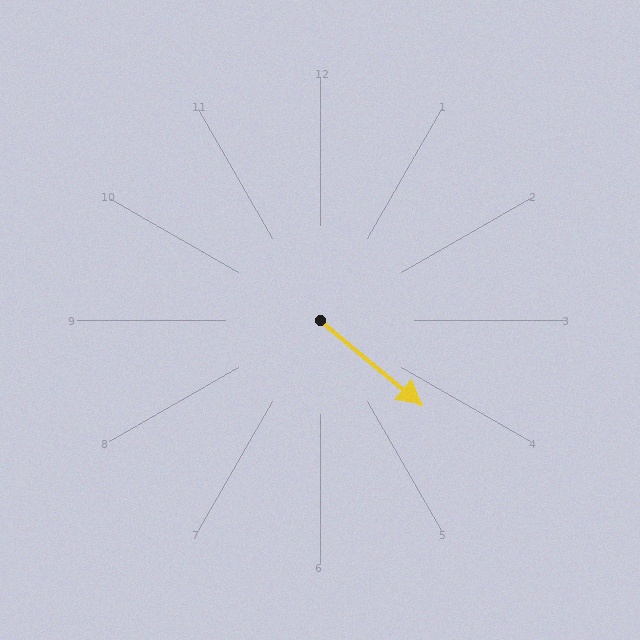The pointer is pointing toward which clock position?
Roughly 4 o'clock.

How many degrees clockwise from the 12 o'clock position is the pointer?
Approximately 130 degrees.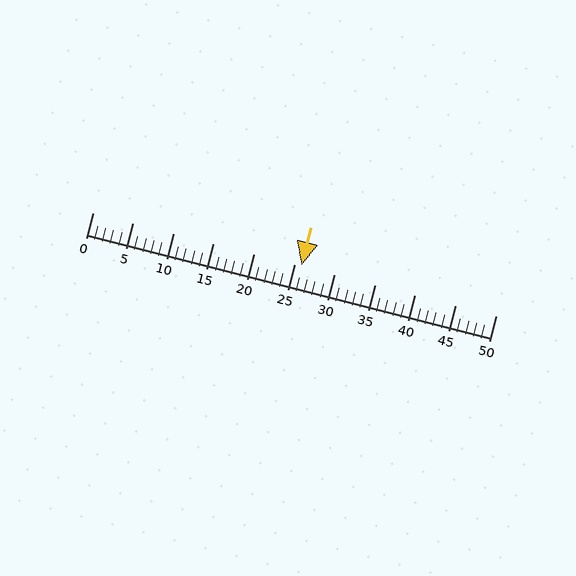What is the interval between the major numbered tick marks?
The major tick marks are spaced 5 units apart.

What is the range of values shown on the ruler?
The ruler shows values from 0 to 50.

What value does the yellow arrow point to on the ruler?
The yellow arrow points to approximately 26.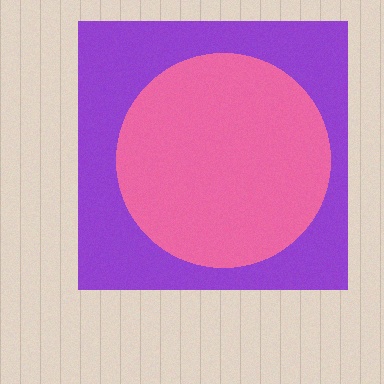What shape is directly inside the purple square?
The pink circle.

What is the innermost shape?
The pink circle.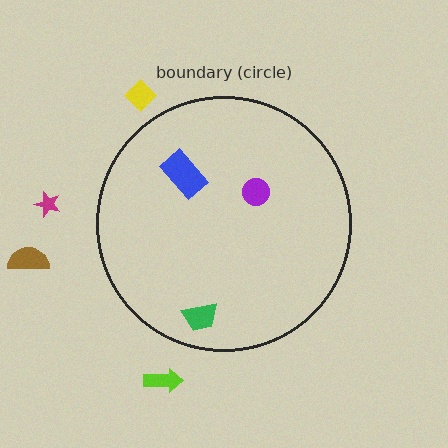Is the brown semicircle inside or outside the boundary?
Outside.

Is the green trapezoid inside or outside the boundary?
Inside.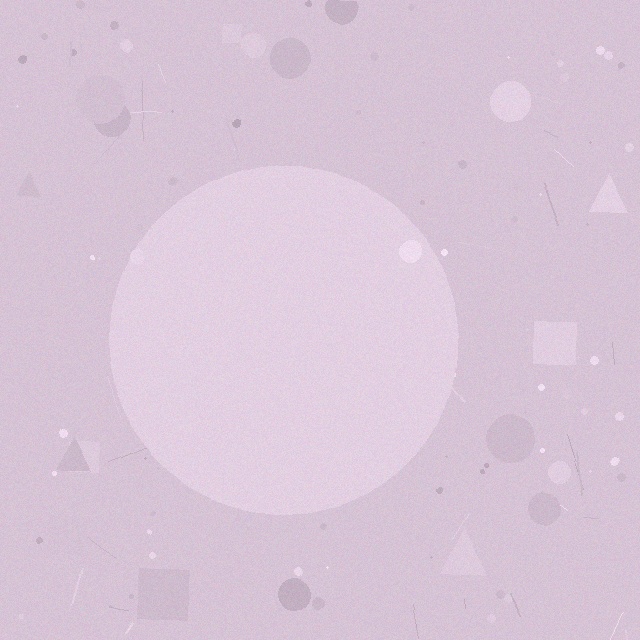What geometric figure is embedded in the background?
A circle is embedded in the background.